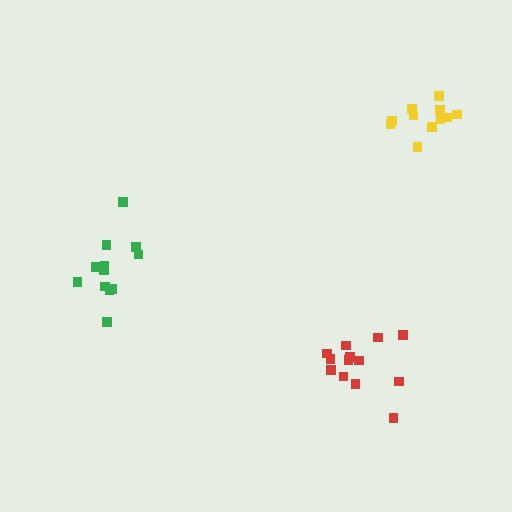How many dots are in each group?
Group 1: 13 dots, Group 2: 12 dots, Group 3: 11 dots (36 total).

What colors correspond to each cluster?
The clusters are colored: red, green, yellow.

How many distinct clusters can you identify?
There are 3 distinct clusters.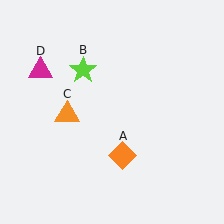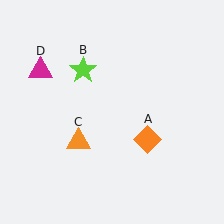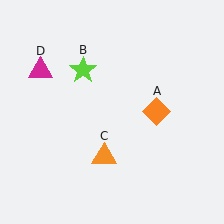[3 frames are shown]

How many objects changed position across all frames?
2 objects changed position: orange diamond (object A), orange triangle (object C).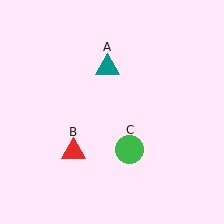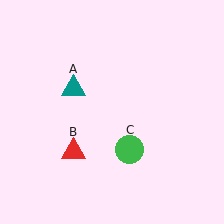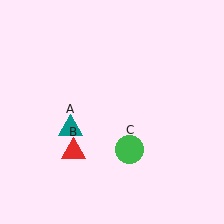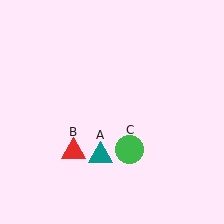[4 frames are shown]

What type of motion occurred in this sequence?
The teal triangle (object A) rotated counterclockwise around the center of the scene.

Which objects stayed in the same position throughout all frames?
Red triangle (object B) and green circle (object C) remained stationary.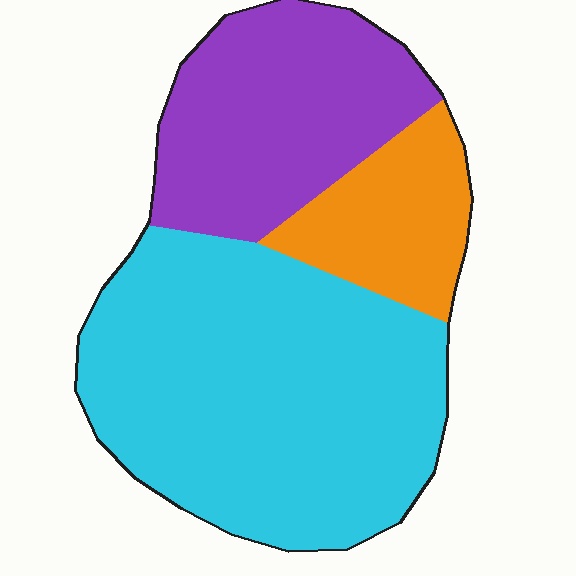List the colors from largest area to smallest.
From largest to smallest: cyan, purple, orange.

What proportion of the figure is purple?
Purple covers roughly 30% of the figure.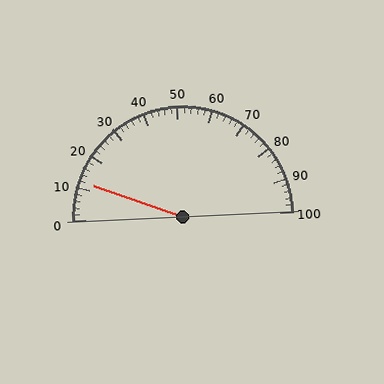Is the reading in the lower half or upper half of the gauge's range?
The reading is in the lower half of the range (0 to 100).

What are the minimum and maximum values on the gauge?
The gauge ranges from 0 to 100.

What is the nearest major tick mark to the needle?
The nearest major tick mark is 10.